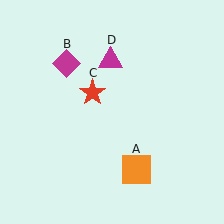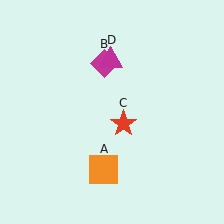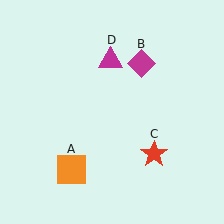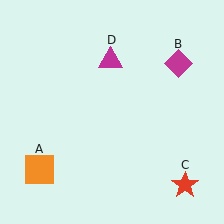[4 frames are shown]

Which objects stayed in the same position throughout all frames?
Magenta triangle (object D) remained stationary.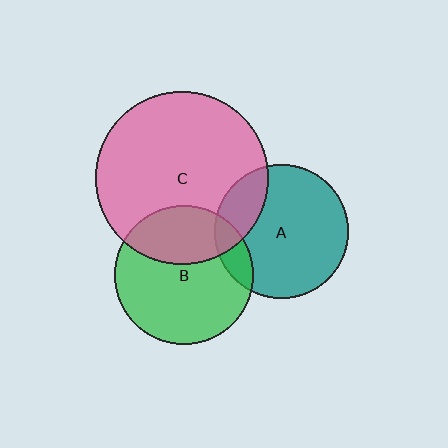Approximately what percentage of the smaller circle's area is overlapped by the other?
Approximately 20%.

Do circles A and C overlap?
Yes.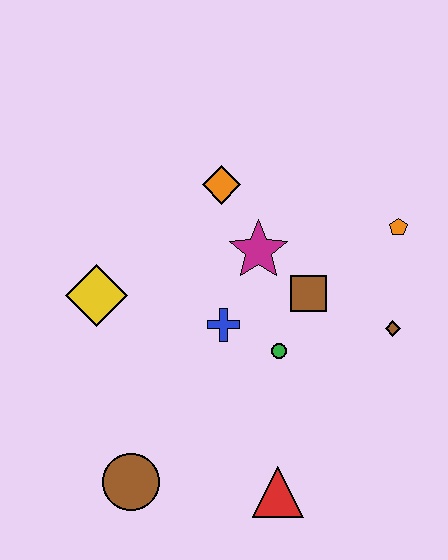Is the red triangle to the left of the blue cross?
No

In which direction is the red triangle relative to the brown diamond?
The red triangle is below the brown diamond.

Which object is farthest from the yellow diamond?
The orange pentagon is farthest from the yellow diamond.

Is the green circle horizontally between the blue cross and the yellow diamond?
No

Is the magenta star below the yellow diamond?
No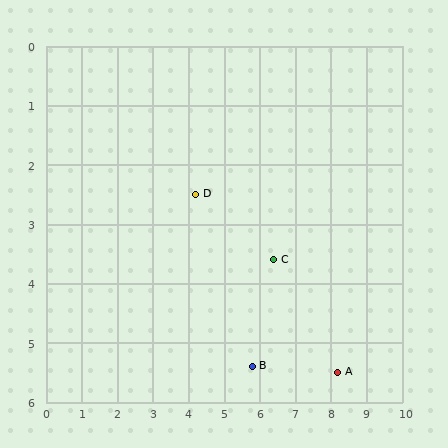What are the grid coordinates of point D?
Point D is at approximately (4.2, 2.5).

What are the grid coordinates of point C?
Point C is at approximately (6.4, 3.6).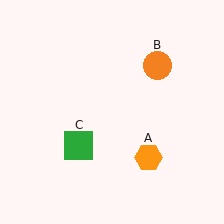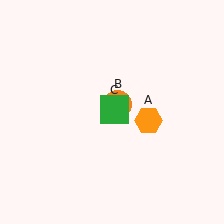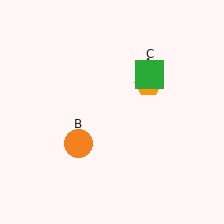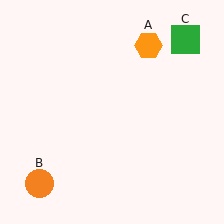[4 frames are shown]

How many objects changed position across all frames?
3 objects changed position: orange hexagon (object A), orange circle (object B), green square (object C).